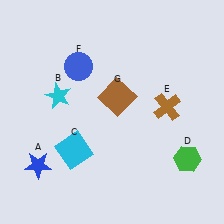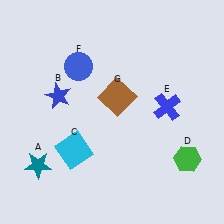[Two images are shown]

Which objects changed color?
A changed from blue to teal. B changed from cyan to blue. E changed from brown to blue.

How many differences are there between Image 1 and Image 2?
There are 3 differences between the two images.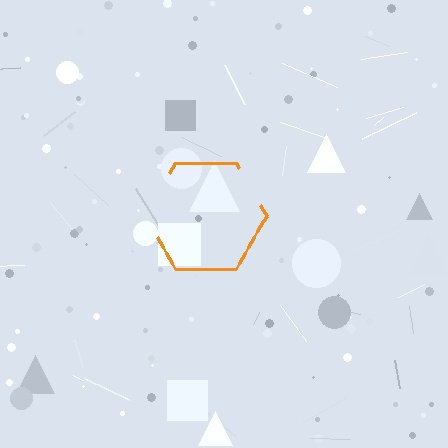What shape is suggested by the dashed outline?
The dashed outline suggests a hexagon.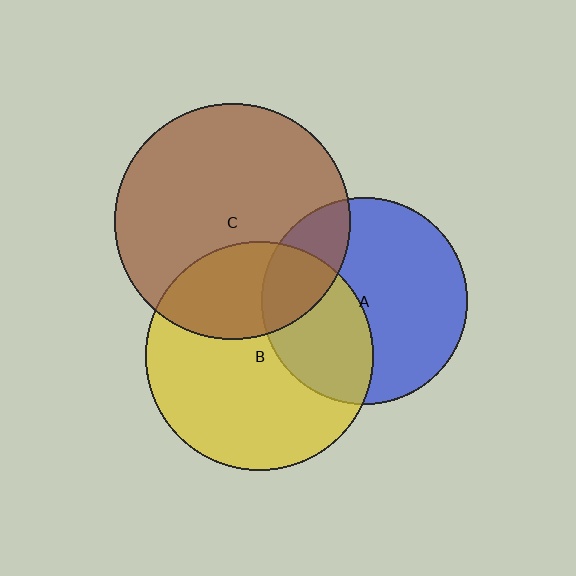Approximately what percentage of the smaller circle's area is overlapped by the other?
Approximately 30%.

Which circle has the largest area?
Circle C (brown).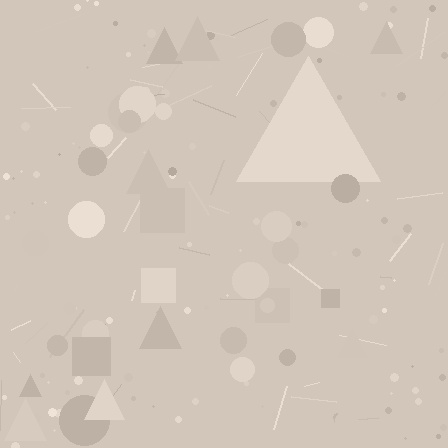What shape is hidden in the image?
A triangle is hidden in the image.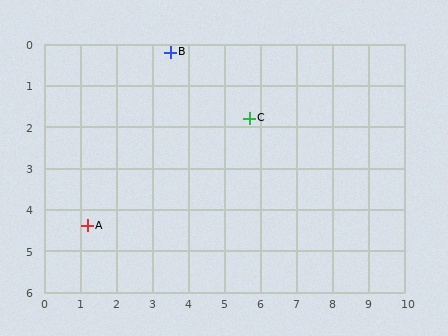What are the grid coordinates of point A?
Point A is at approximately (1.2, 4.4).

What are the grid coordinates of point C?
Point C is at approximately (5.7, 1.8).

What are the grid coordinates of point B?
Point B is at approximately (3.5, 0.2).